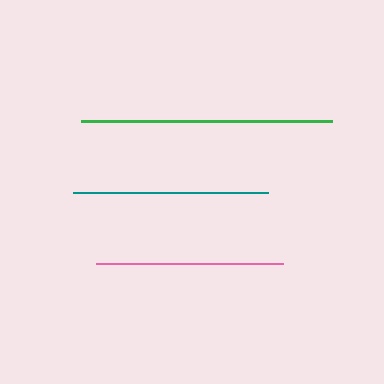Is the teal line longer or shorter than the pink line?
The teal line is longer than the pink line.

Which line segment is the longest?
The green line is the longest at approximately 251 pixels.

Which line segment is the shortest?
The pink line is the shortest at approximately 187 pixels.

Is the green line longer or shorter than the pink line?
The green line is longer than the pink line.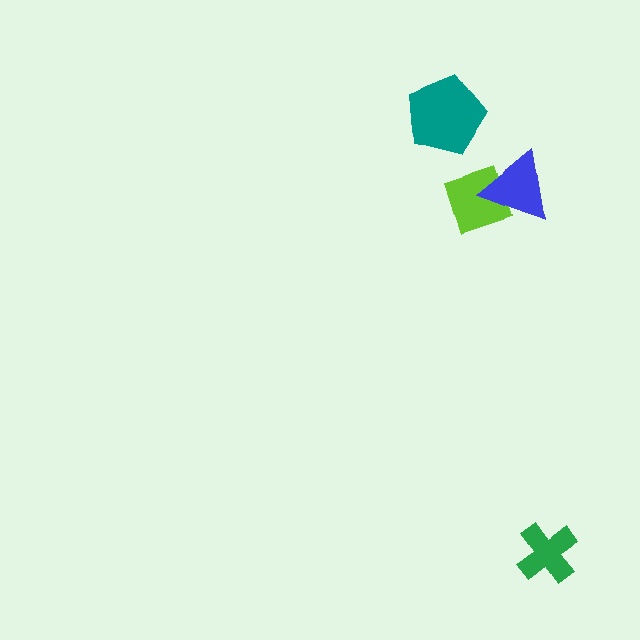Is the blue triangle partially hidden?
No, no other shape covers it.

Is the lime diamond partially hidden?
Yes, it is partially covered by another shape.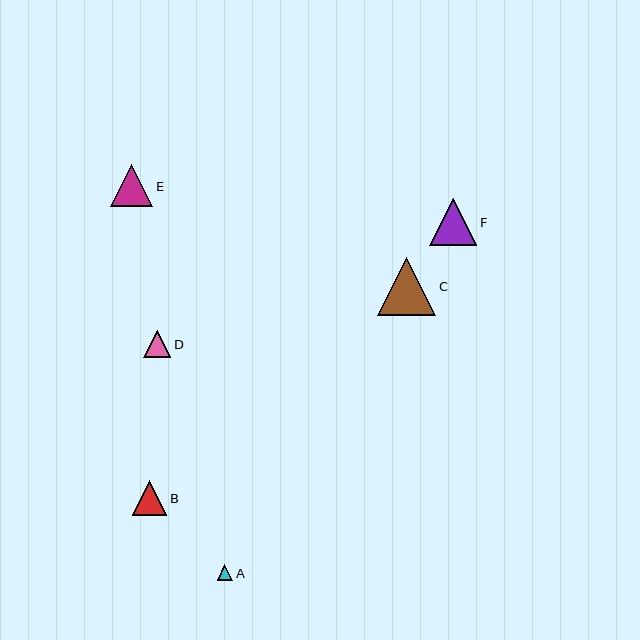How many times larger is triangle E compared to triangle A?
Triangle E is approximately 2.7 times the size of triangle A.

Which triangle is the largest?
Triangle C is the largest with a size of approximately 58 pixels.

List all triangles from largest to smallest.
From largest to smallest: C, F, E, B, D, A.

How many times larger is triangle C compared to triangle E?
Triangle C is approximately 1.4 times the size of triangle E.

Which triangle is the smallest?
Triangle A is the smallest with a size of approximately 16 pixels.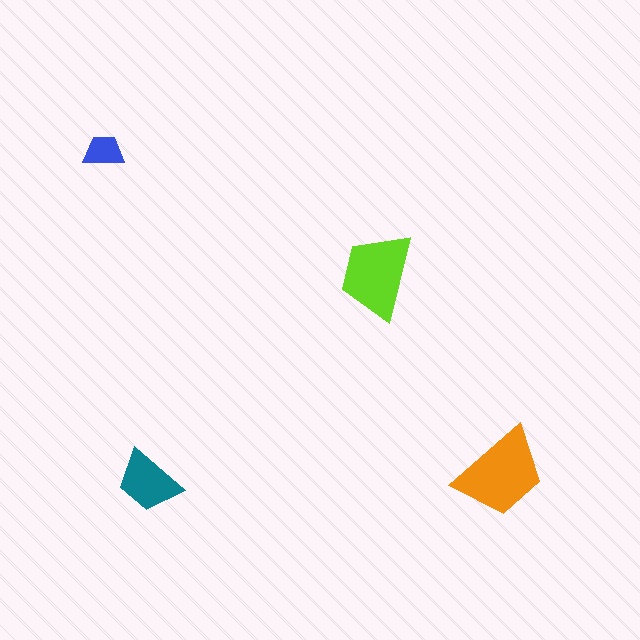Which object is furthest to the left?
The blue trapezoid is leftmost.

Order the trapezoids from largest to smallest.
the orange one, the lime one, the teal one, the blue one.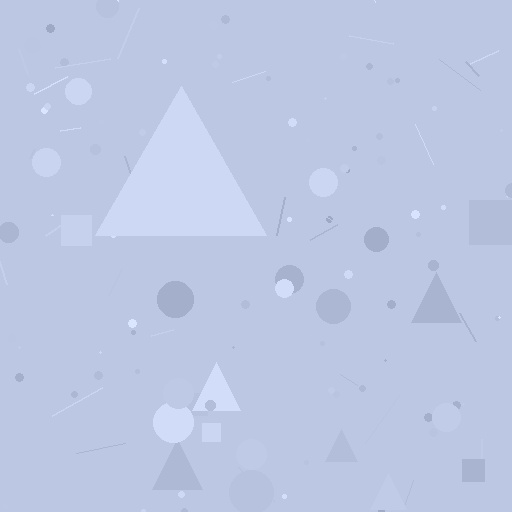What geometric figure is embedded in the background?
A triangle is embedded in the background.